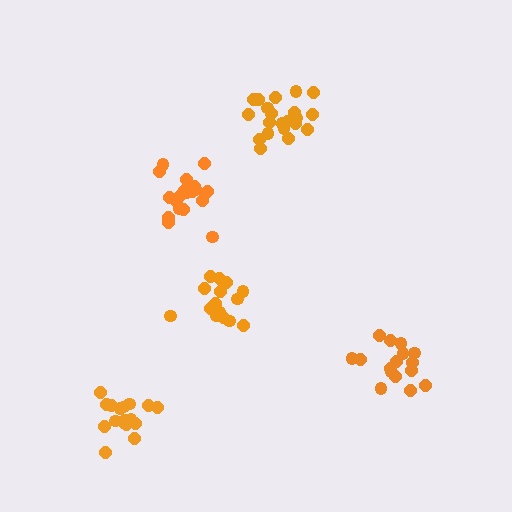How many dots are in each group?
Group 1: 18 dots, Group 2: 16 dots, Group 3: 21 dots, Group 4: 21 dots, Group 5: 15 dots (91 total).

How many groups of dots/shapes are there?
There are 5 groups.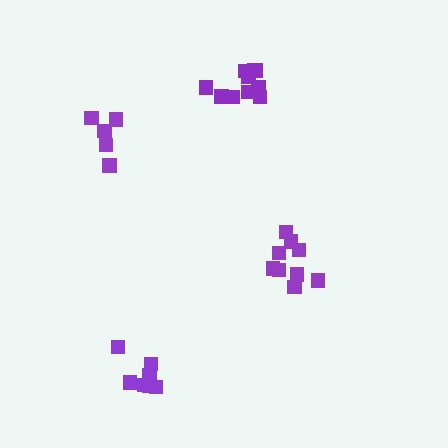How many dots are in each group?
Group 1: 11 dots, Group 2: 9 dots, Group 3: 7 dots, Group 4: 5 dots (32 total).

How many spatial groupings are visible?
There are 4 spatial groupings.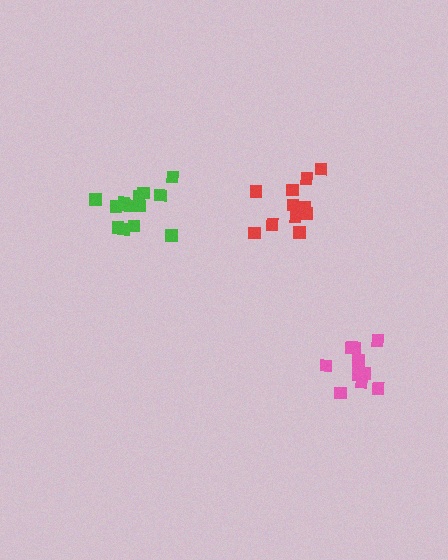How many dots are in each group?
Group 1: 14 dots, Group 2: 12 dots, Group 3: 11 dots (37 total).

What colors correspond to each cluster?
The clusters are colored: green, red, pink.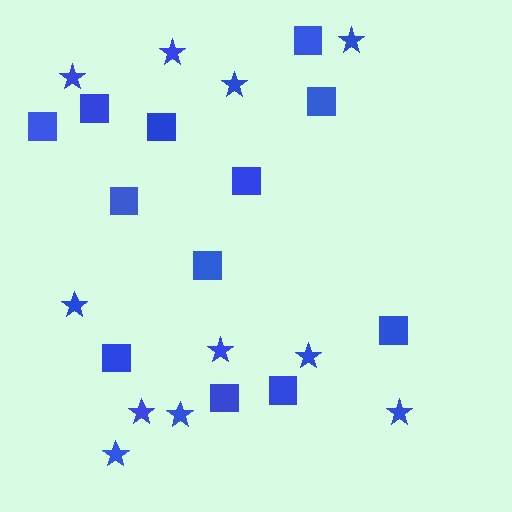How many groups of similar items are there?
There are 2 groups: one group of squares (12) and one group of stars (11).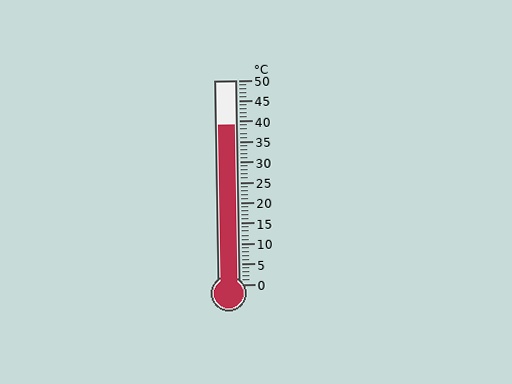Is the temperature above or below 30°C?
The temperature is above 30°C.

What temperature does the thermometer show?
The thermometer shows approximately 39°C.